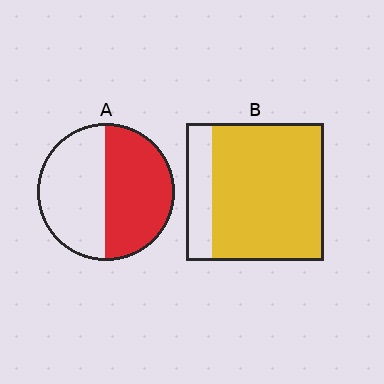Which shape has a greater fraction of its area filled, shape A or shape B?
Shape B.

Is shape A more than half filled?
Roughly half.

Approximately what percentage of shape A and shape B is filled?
A is approximately 50% and B is approximately 80%.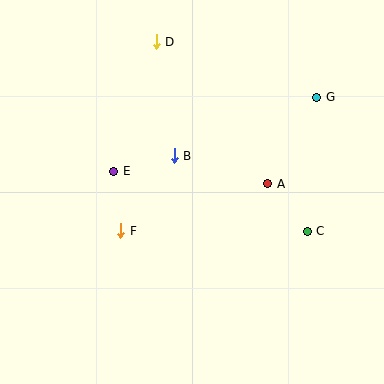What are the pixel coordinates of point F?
Point F is at (121, 231).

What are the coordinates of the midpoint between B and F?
The midpoint between B and F is at (147, 193).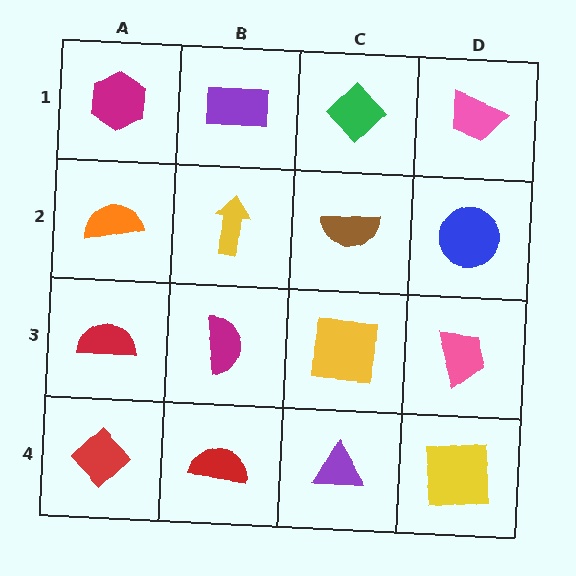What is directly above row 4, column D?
A pink trapezoid.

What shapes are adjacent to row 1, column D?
A blue circle (row 2, column D), a green diamond (row 1, column C).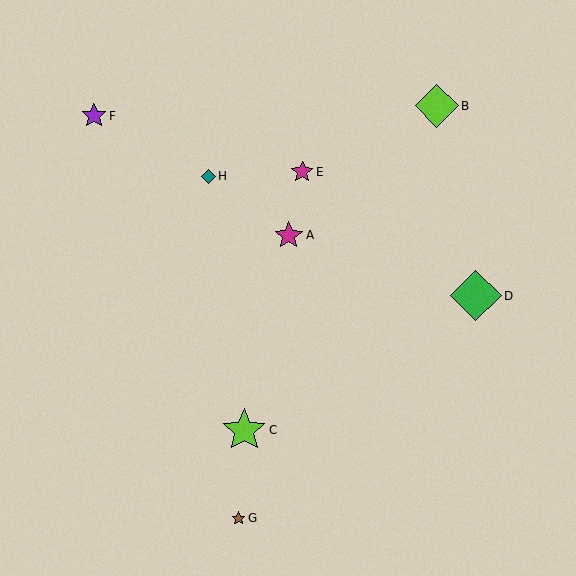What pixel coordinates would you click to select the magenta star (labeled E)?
Click at (302, 172) to select the magenta star E.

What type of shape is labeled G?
Shape G is a brown star.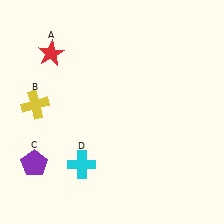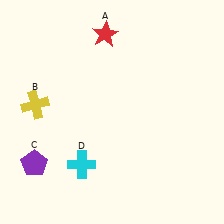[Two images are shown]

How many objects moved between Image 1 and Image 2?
1 object moved between the two images.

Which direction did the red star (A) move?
The red star (A) moved right.